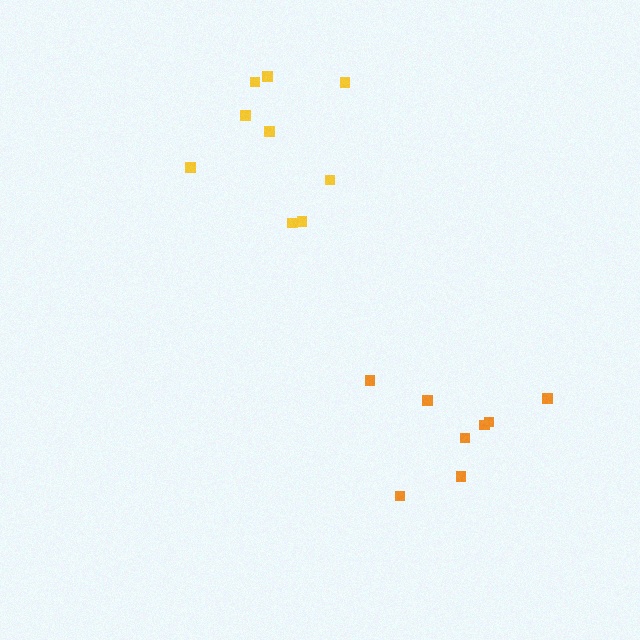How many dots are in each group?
Group 1: 9 dots, Group 2: 8 dots (17 total).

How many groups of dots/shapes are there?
There are 2 groups.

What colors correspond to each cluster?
The clusters are colored: yellow, orange.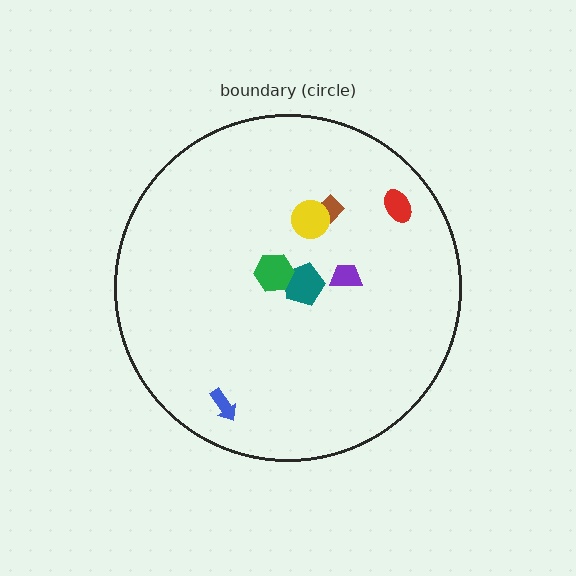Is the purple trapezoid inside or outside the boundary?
Inside.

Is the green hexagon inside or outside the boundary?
Inside.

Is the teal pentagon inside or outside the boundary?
Inside.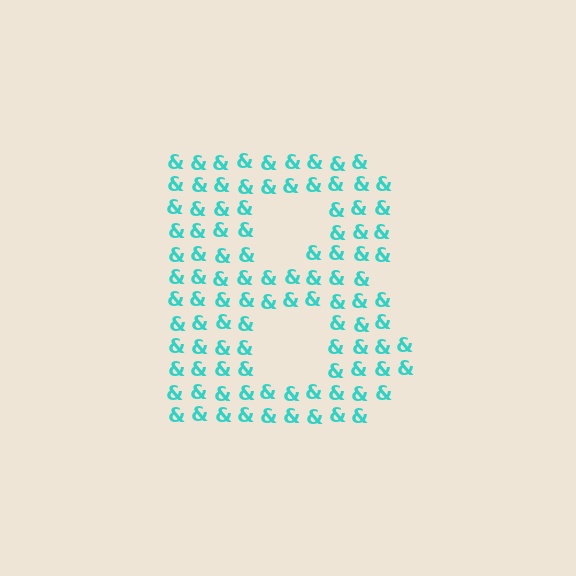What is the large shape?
The large shape is the letter B.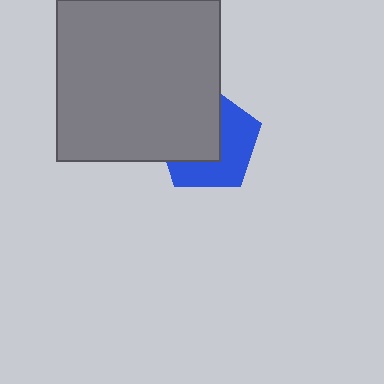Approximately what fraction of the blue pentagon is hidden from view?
Roughly 50% of the blue pentagon is hidden behind the gray square.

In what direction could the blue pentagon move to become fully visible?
The blue pentagon could move toward the lower-right. That would shift it out from behind the gray square entirely.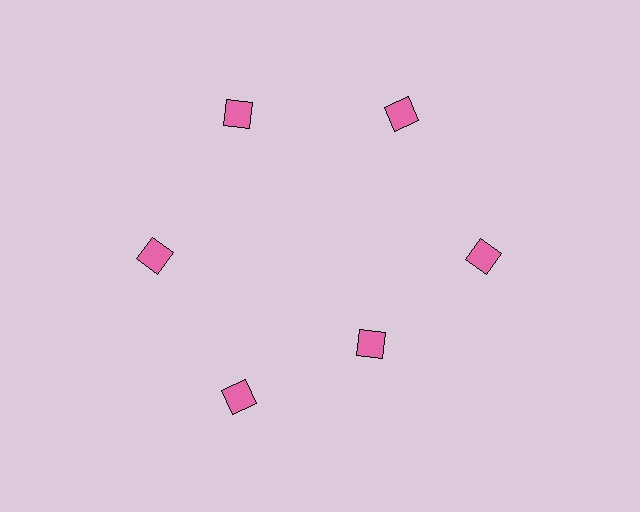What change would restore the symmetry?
The symmetry would be restored by moving it outward, back onto the ring so that all 6 diamonds sit at equal angles and equal distance from the center.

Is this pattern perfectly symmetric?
No. The 6 pink diamonds are arranged in a ring, but one element near the 5 o'clock position is pulled inward toward the center, breaking the 6-fold rotational symmetry.